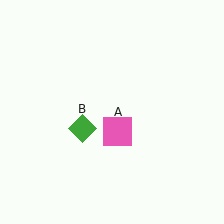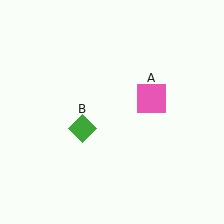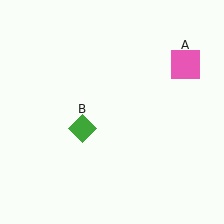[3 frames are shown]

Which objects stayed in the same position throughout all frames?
Green diamond (object B) remained stationary.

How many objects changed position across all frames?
1 object changed position: pink square (object A).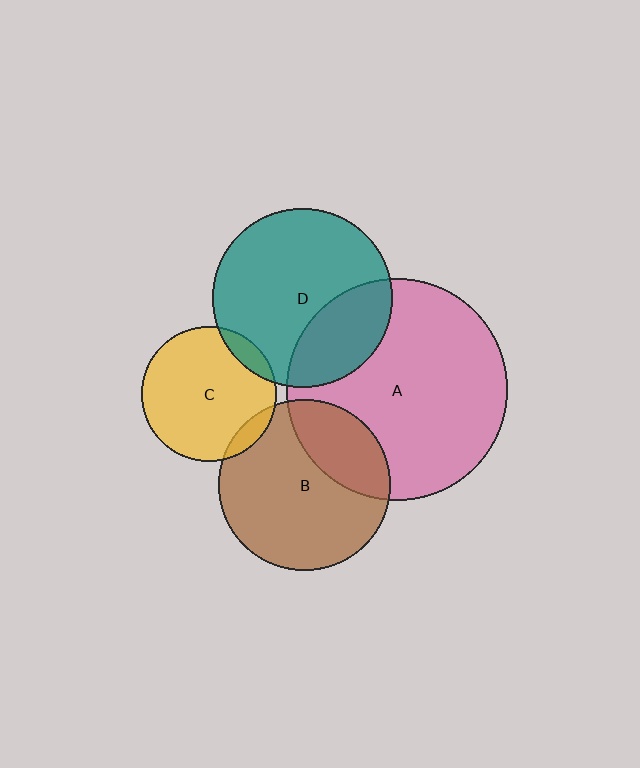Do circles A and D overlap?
Yes.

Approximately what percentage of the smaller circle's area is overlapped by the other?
Approximately 30%.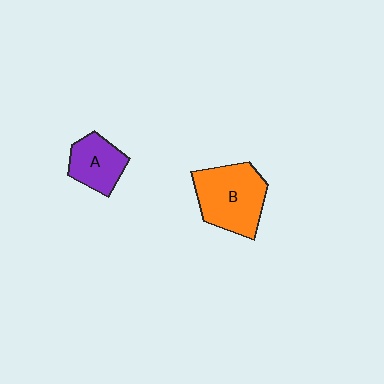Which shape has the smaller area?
Shape A (purple).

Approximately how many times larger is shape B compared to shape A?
Approximately 1.7 times.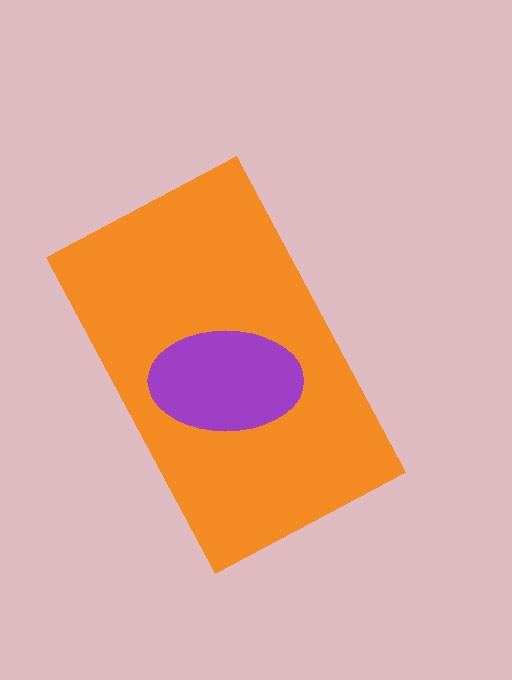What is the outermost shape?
The orange rectangle.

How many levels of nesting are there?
2.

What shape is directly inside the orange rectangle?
The purple ellipse.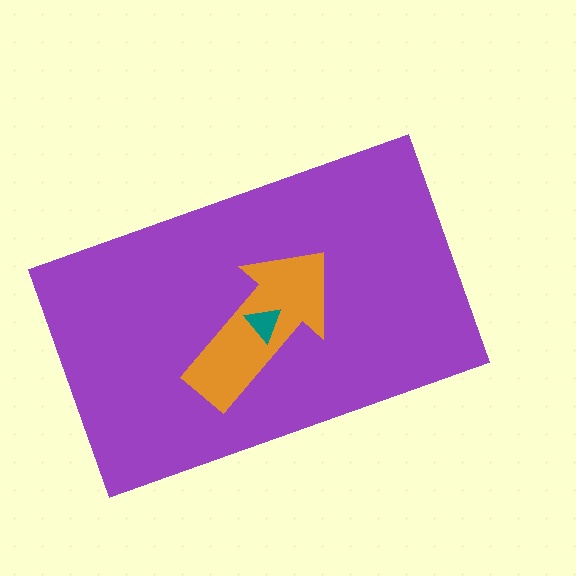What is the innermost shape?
The teal triangle.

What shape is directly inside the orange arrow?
The teal triangle.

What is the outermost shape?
The purple rectangle.